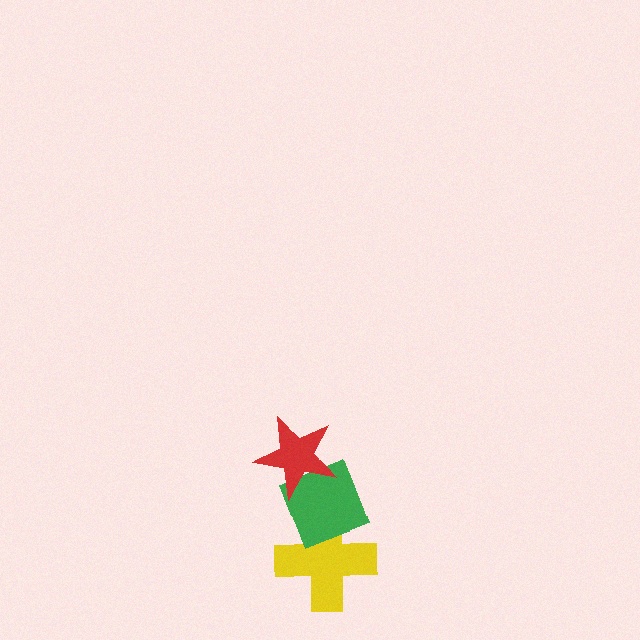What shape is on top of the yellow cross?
The green diamond is on top of the yellow cross.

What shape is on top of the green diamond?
The red star is on top of the green diamond.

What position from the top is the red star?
The red star is 1st from the top.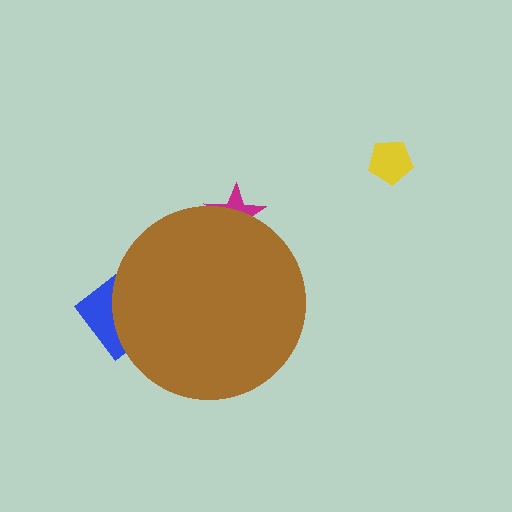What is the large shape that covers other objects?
A brown circle.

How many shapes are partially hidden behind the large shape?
2 shapes are partially hidden.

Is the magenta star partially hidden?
Yes, the magenta star is partially hidden behind the brown circle.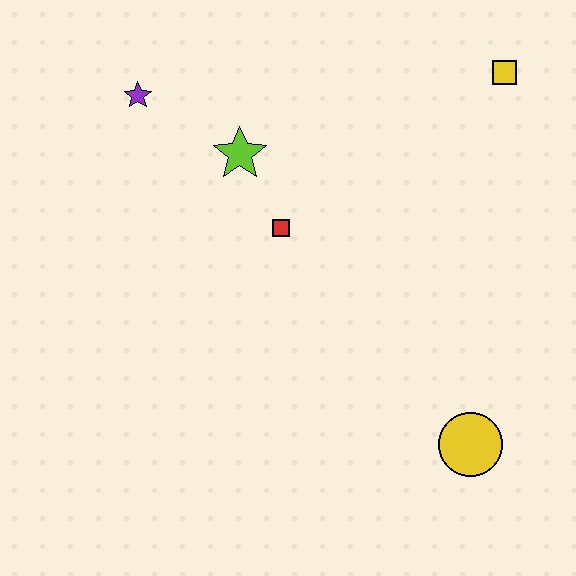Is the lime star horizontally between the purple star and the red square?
Yes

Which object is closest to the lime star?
The red square is closest to the lime star.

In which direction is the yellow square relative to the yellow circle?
The yellow square is above the yellow circle.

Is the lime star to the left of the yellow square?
Yes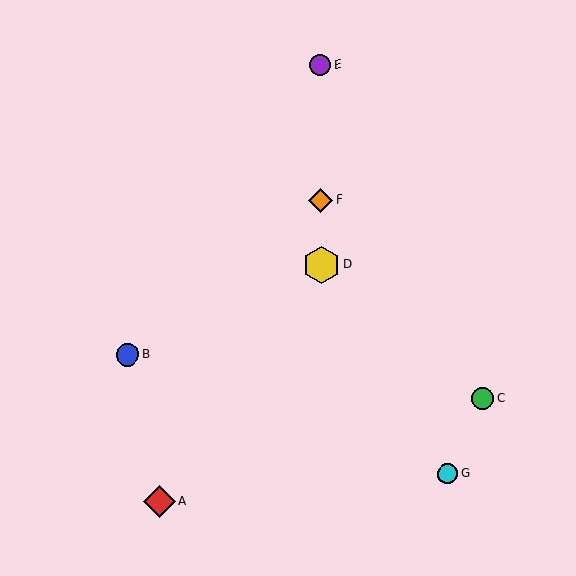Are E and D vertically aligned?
Yes, both are at x≈320.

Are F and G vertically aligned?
No, F is at x≈321 and G is at x≈447.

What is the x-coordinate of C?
Object C is at x≈483.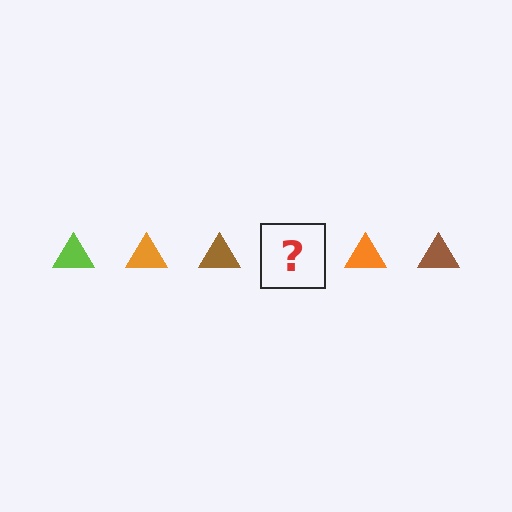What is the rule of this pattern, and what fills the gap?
The rule is that the pattern cycles through lime, orange, brown triangles. The gap should be filled with a lime triangle.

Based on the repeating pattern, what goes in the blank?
The blank should be a lime triangle.